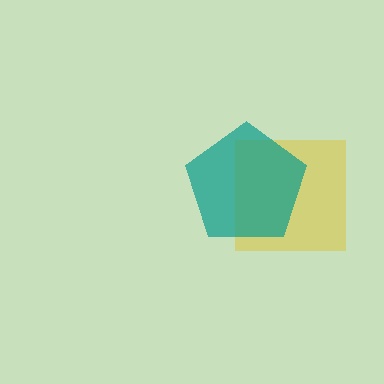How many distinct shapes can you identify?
There are 2 distinct shapes: a yellow square, a teal pentagon.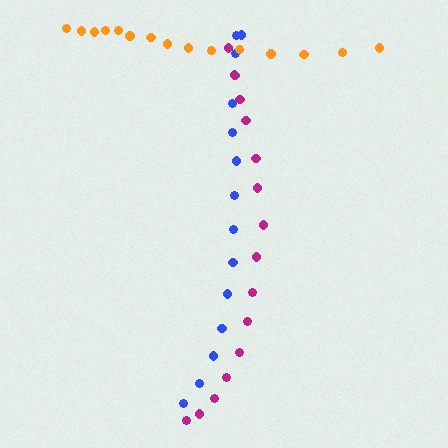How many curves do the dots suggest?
There are 3 distinct paths.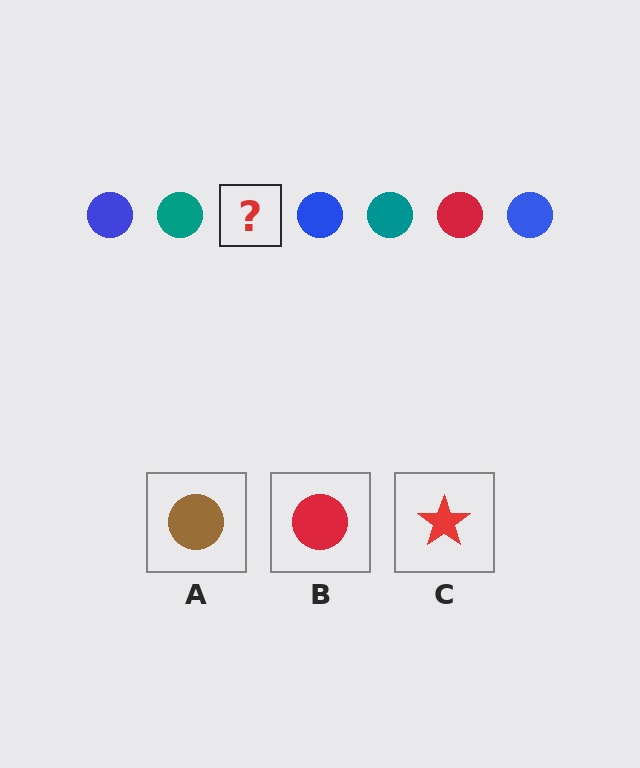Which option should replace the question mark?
Option B.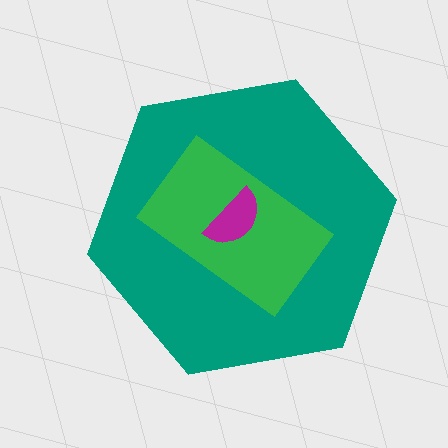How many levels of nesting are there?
3.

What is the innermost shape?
The magenta semicircle.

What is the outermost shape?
The teal hexagon.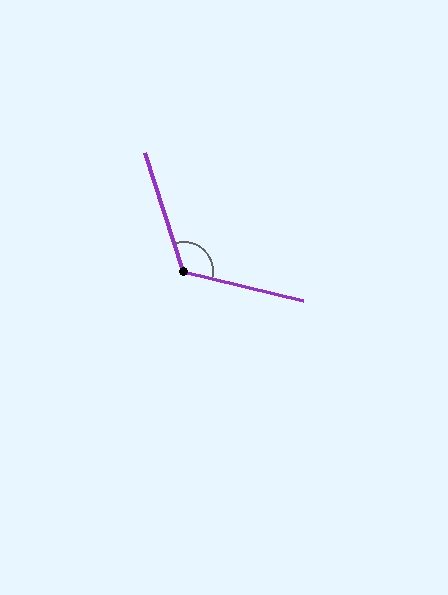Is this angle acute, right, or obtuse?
It is obtuse.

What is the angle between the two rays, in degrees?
Approximately 122 degrees.